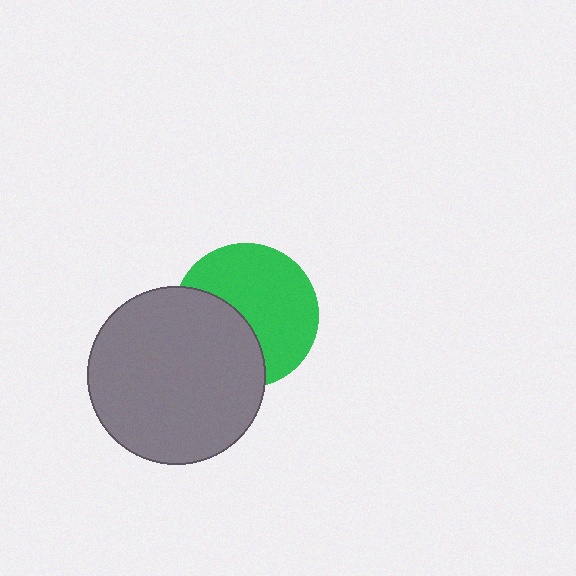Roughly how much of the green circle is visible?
About half of it is visible (roughly 61%).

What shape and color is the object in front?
The object in front is a gray circle.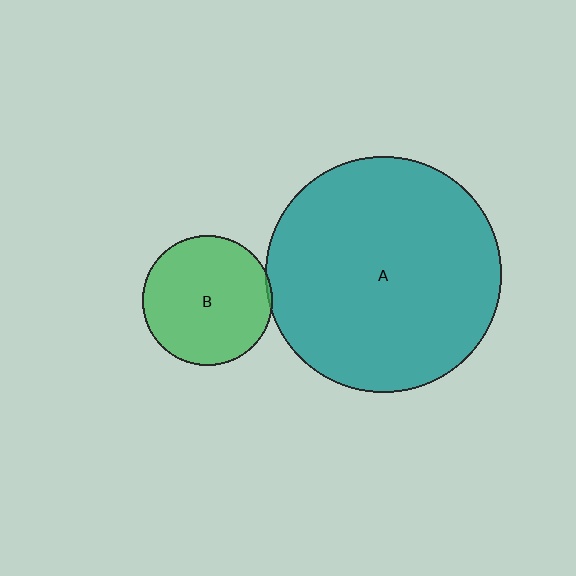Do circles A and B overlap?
Yes.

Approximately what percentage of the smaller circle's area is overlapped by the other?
Approximately 5%.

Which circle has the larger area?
Circle A (teal).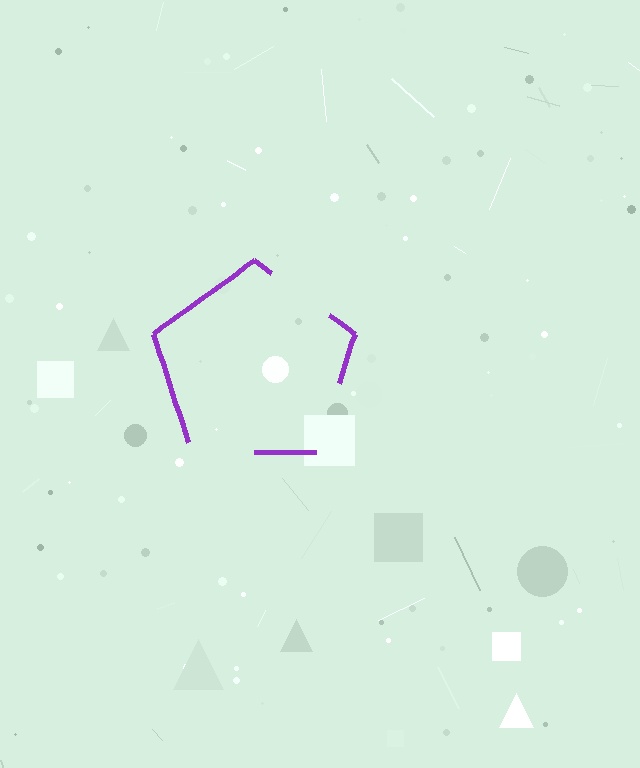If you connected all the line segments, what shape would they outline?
They would outline a pentagon.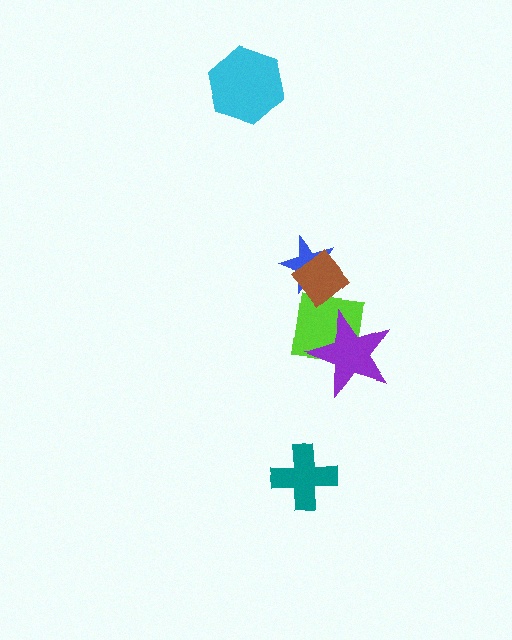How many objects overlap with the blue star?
1 object overlaps with the blue star.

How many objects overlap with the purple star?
1 object overlaps with the purple star.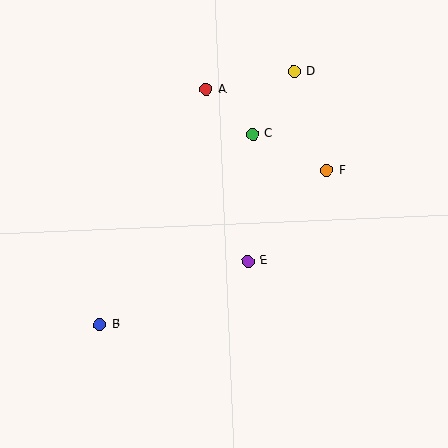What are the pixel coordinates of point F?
Point F is at (327, 170).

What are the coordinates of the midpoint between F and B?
The midpoint between F and B is at (213, 247).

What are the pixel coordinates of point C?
Point C is at (252, 134).